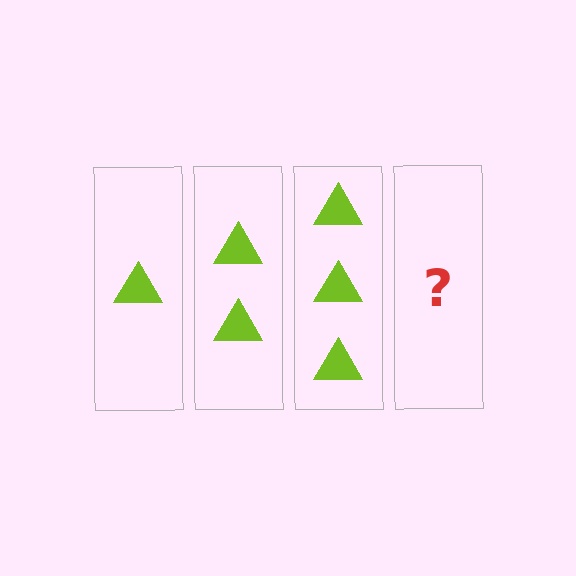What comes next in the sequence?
The next element should be 4 triangles.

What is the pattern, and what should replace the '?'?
The pattern is that each step adds one more triangle. The '?' should be 4 triangles.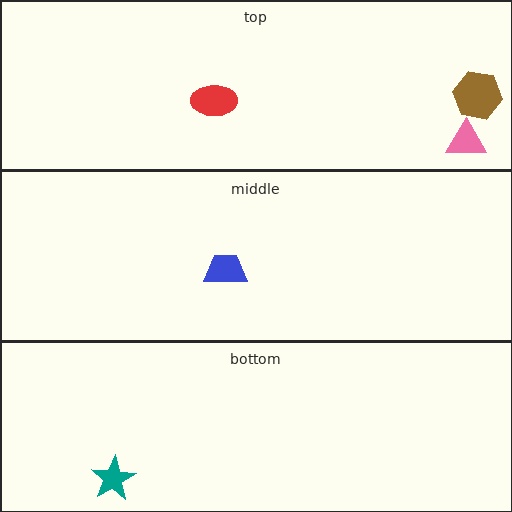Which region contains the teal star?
The bottom region.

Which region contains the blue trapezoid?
The middle region.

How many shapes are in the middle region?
1.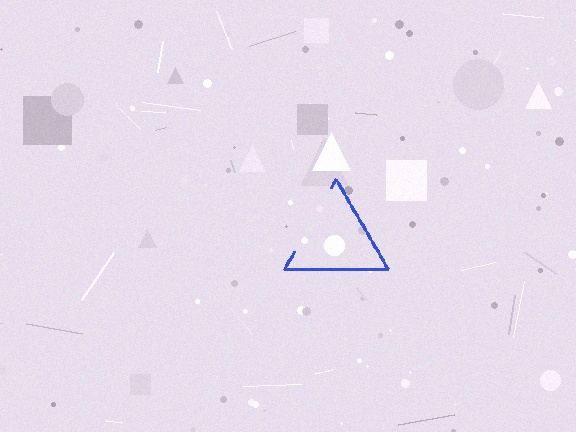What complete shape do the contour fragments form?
The contour fragments form a triangle.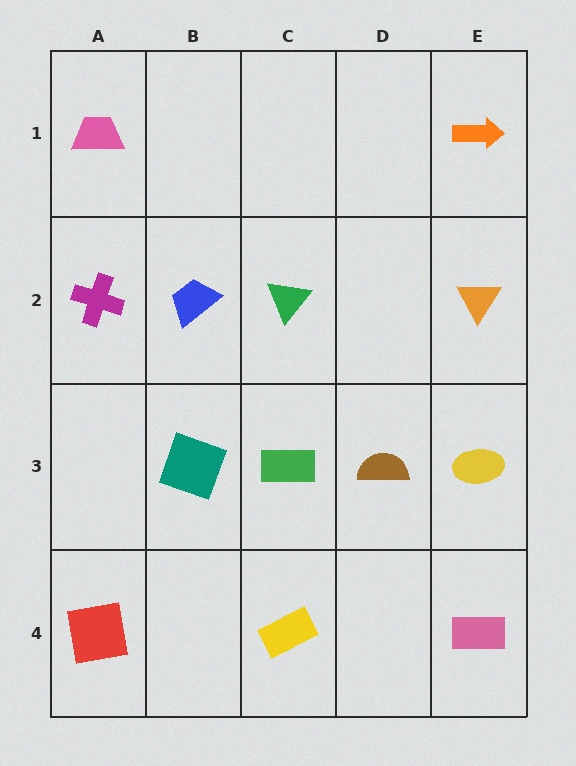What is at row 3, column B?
A teal square.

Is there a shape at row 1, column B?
No, that cell is empty.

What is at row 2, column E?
An orange triangle.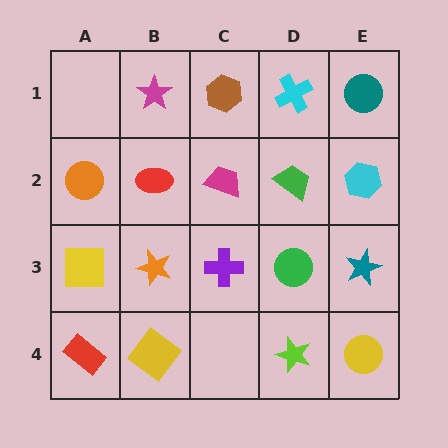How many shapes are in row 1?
4 shapes.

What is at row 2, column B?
A red ellipse.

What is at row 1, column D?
A cyan cross.